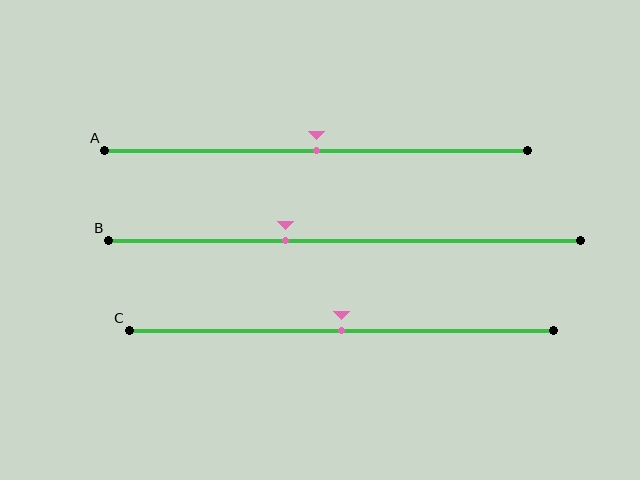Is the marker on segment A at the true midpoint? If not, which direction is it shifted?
Yes, the marker on segment A is at the true midpoint.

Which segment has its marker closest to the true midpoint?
Segment A has its marker closest to the true midpoint.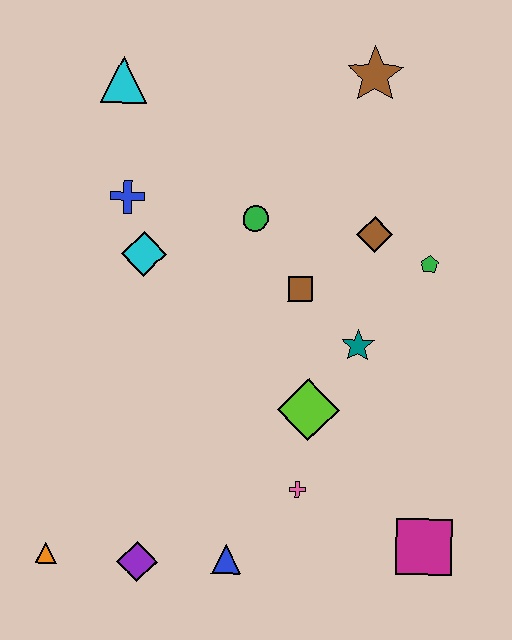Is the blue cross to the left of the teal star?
Yes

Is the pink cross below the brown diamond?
Yes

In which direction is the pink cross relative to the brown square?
The pink cross is below the brown square.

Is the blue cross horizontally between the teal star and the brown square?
No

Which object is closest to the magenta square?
The pink cross is closest to the magenta square.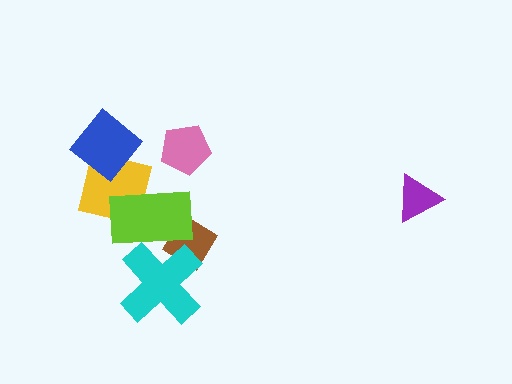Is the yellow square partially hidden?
Yes, it is partially covered by another shape.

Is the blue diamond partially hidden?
No, no other shape covers it.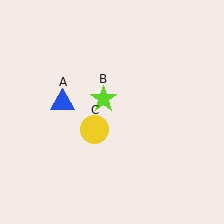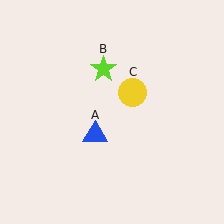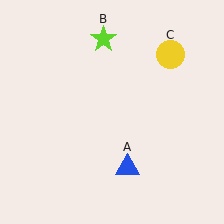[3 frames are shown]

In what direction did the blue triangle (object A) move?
The blue triangle (object A) moved down and to the right.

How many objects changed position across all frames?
3 objects changed position: blue triangle (object A), lime star (object B), yellow circle (object C).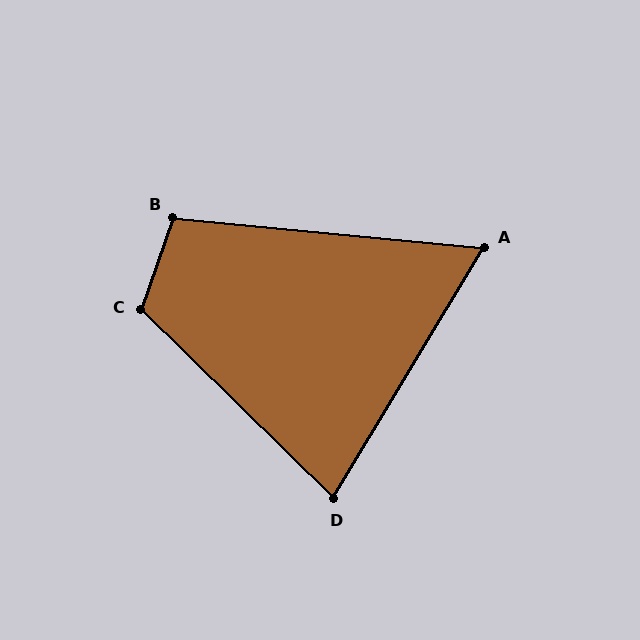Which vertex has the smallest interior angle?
A, at approximately 65 degrees.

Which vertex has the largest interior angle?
C, at approximately 115 degrees.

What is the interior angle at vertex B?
Approximately 104 degrees (obtuse).